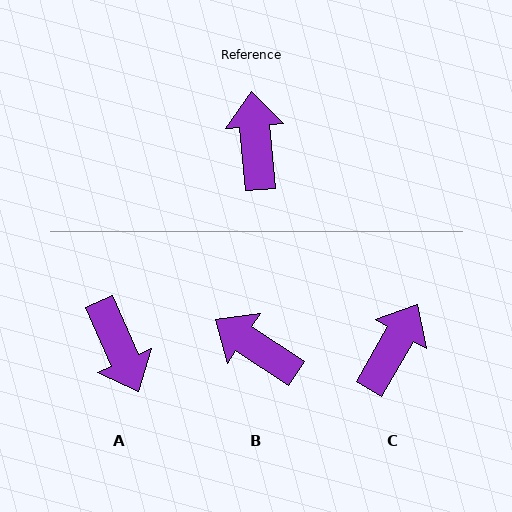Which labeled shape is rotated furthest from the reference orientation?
A, about 161 degrees away.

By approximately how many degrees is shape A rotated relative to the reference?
Approximately 161 degrees clockwise.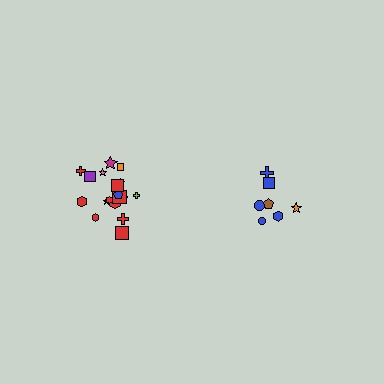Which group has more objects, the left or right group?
The left group.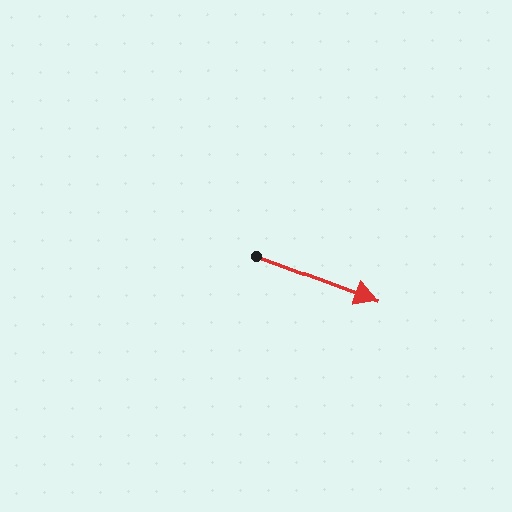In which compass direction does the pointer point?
East.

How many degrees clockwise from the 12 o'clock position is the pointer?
Approximately 110 degrees.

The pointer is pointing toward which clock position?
Roughly 4 o'clock.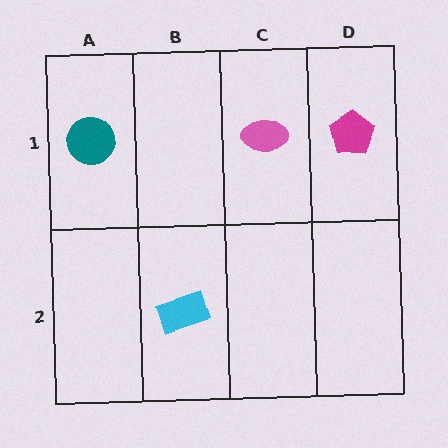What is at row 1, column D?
A magenta pentagon.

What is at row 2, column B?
A cyan rectangle.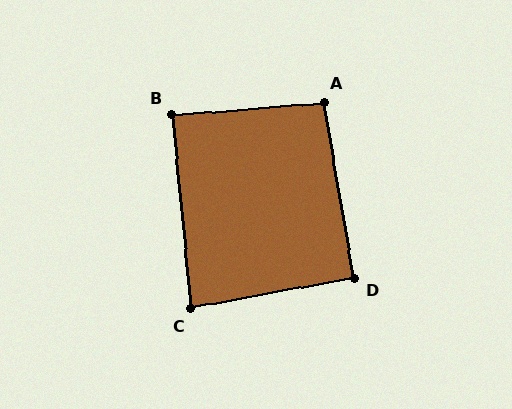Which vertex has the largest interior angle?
A, at approximately 95 degrees.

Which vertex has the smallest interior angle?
C, at approximately 85 degrees.